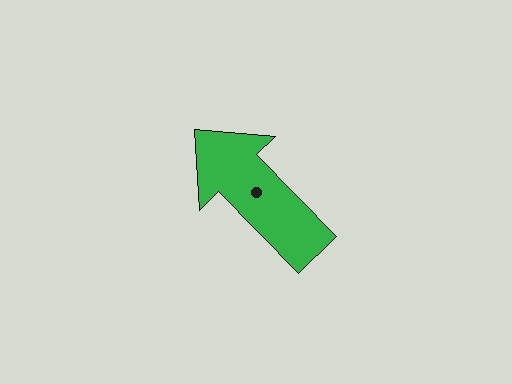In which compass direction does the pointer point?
Northwest.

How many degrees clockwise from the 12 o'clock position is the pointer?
Approximately 315 degrees.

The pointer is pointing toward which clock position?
Roughly 11 o'clock.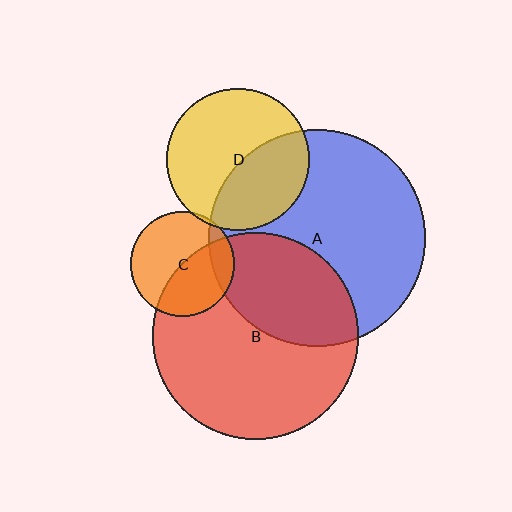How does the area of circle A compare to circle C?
Approximately 4.3 times.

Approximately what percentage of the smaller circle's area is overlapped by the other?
Approximately 40%.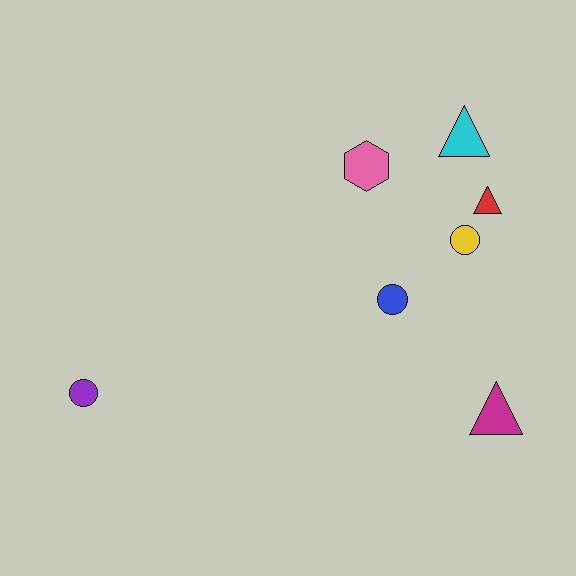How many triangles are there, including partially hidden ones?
There are 3 triangles.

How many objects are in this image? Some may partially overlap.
There are 7 objects.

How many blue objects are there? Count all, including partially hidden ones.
There is 1 blue object.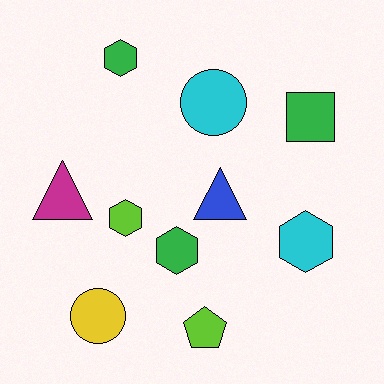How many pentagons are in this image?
There is 1 pentagon.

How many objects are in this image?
There are 10 objects.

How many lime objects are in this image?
There are 2 lime objects.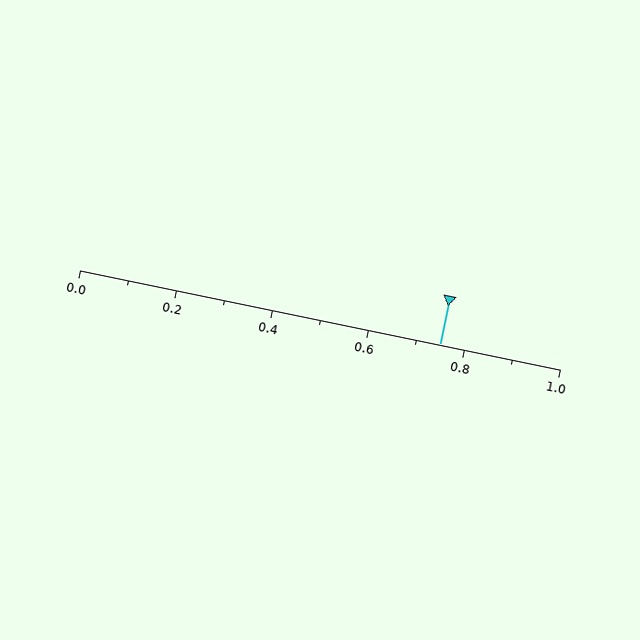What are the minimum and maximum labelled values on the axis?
The axis runs from 0.0 to 1.0.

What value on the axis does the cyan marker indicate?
The marker indicates approximately 0.75.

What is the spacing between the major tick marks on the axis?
The major ticks are spaced 0.2 apart.